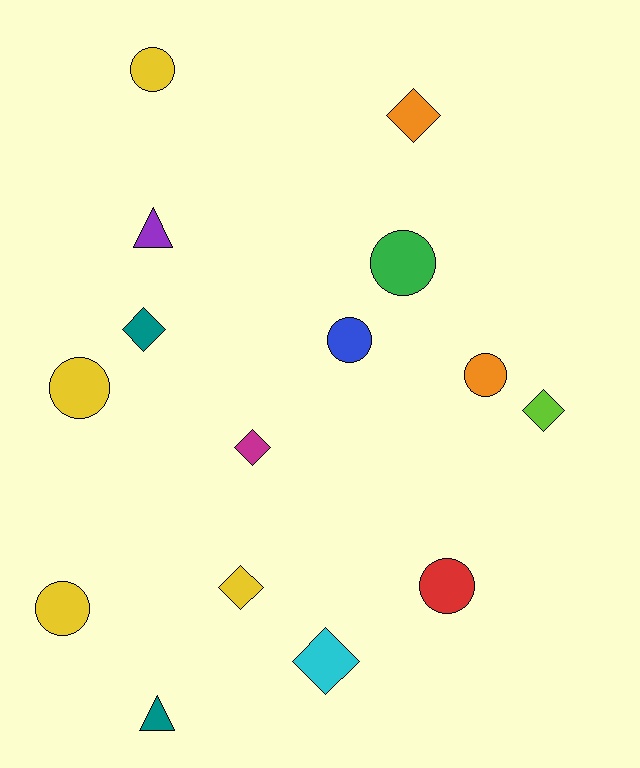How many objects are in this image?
There are 15 objects.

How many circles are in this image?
There are 7 circles.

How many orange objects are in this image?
There are 2 orange objects.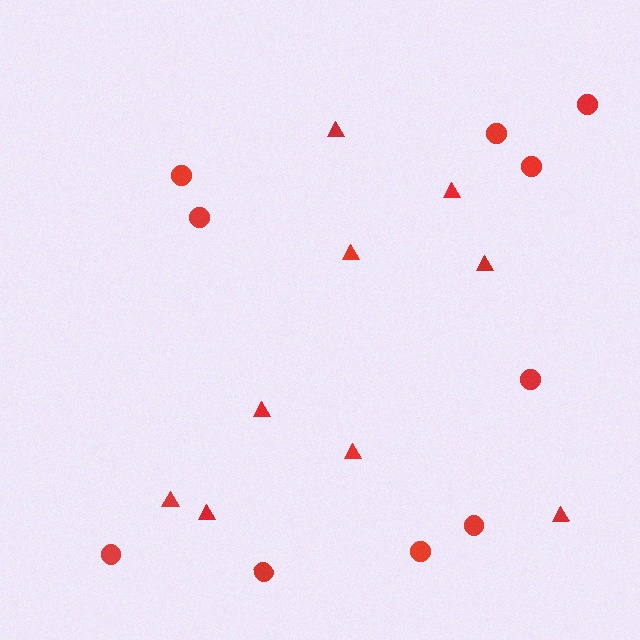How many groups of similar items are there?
There are 2 groups: one group of triangles (9) and one group of circles (10).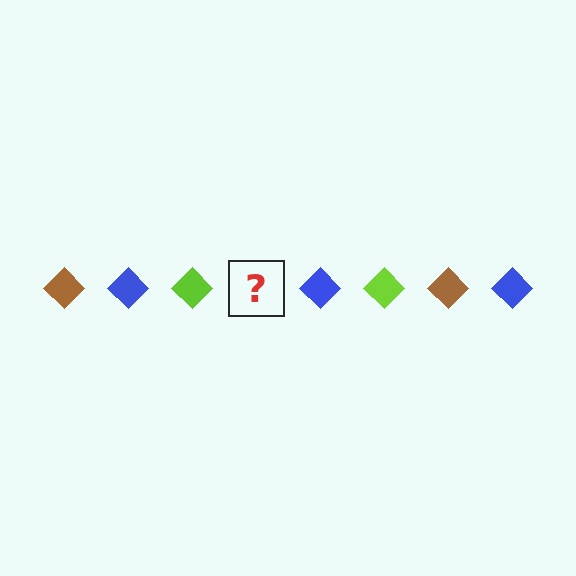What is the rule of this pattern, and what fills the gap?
The rule is that the pattern cycles through brown, blue, lime diamonds. The gap should be filled with a brown diamond.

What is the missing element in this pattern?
The missing element is a brown diamond.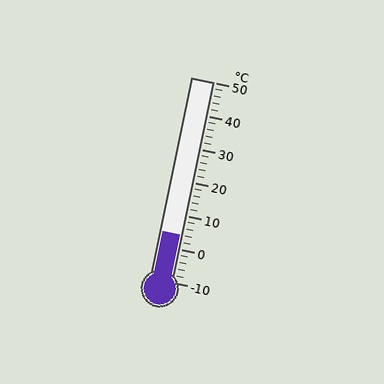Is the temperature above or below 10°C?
The temperature is below 10°C.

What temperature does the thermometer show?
The thermometer shows approximately 4°C.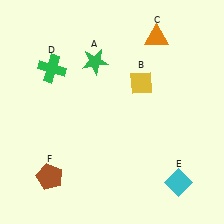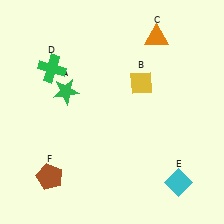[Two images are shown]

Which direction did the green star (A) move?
The green star (A) moved down.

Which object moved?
The green star (A) moved down.